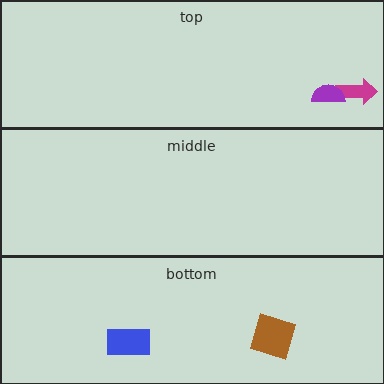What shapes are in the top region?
The magenta arrow, the purple semicircle.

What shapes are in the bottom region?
The brown square, the blue rectangle.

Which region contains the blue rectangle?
The bottom region.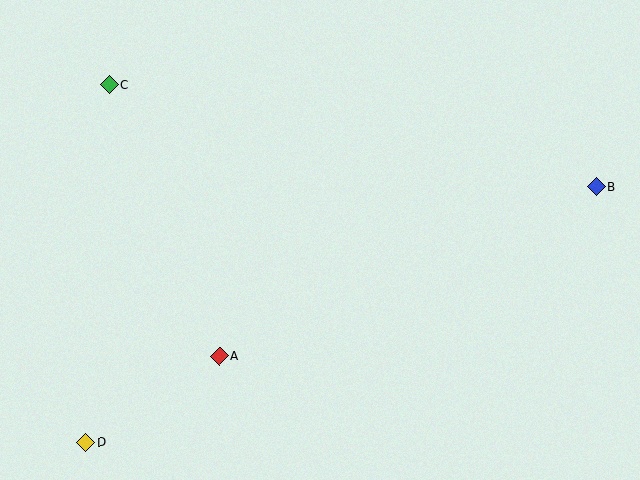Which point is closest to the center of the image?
Point A at (219, 356) is closest to the center.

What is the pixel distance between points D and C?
The distance between D and C is 359 pixels.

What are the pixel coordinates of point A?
Point A is at (219, 356).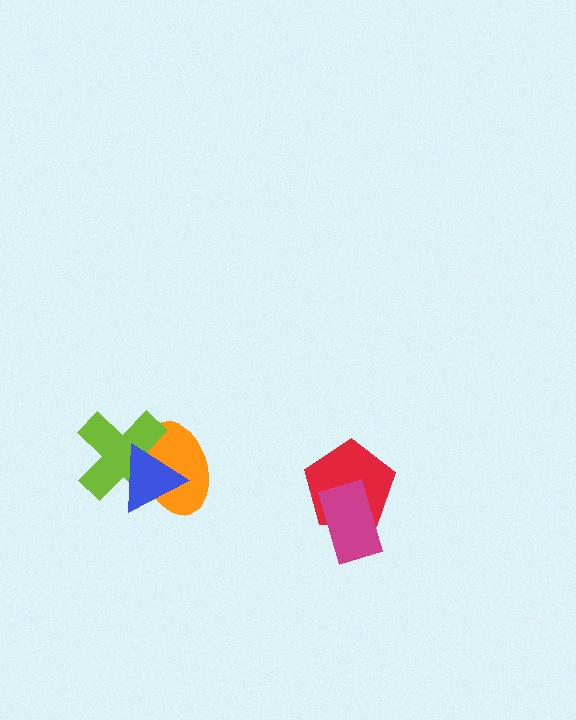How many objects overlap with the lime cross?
2 objects overlap with the lime cross.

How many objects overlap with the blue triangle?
2 objects overlap with the blue triangle.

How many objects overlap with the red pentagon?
1 object overlaps with the red pentagon.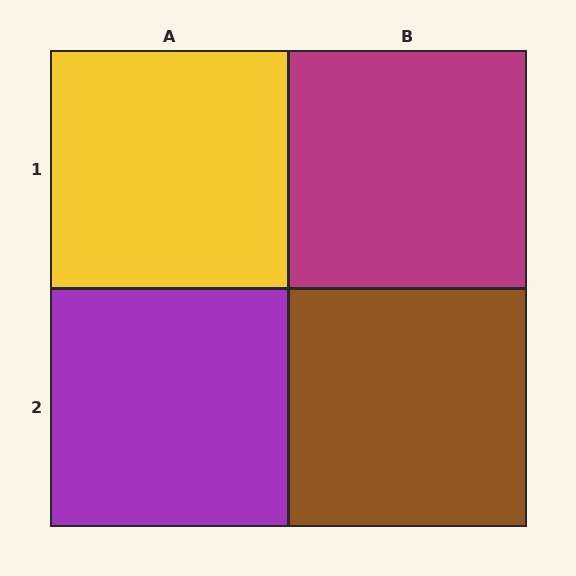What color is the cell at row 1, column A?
Yellow.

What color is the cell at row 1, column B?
Magenta.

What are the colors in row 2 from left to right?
Purple, brown.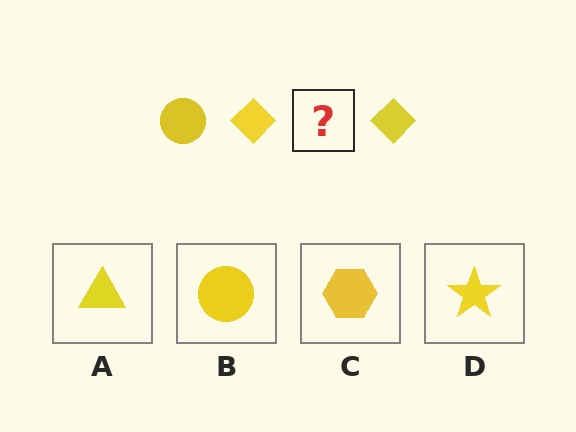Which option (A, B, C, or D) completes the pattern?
B.